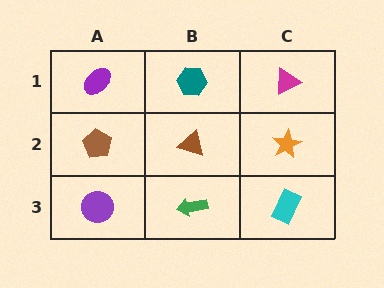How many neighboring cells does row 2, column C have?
3.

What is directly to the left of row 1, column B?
A purple ellipse.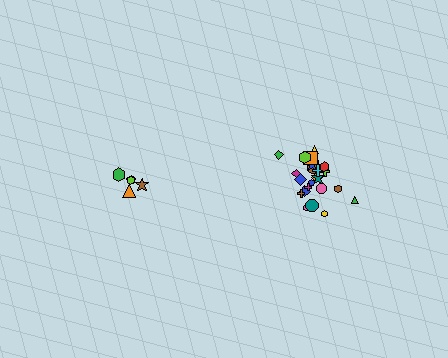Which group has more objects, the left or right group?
The right group.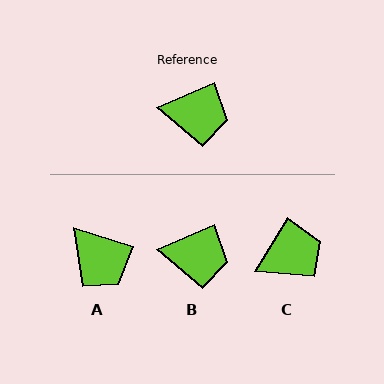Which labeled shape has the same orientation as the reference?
B.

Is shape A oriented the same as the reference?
No, it is off by about 42 degrees.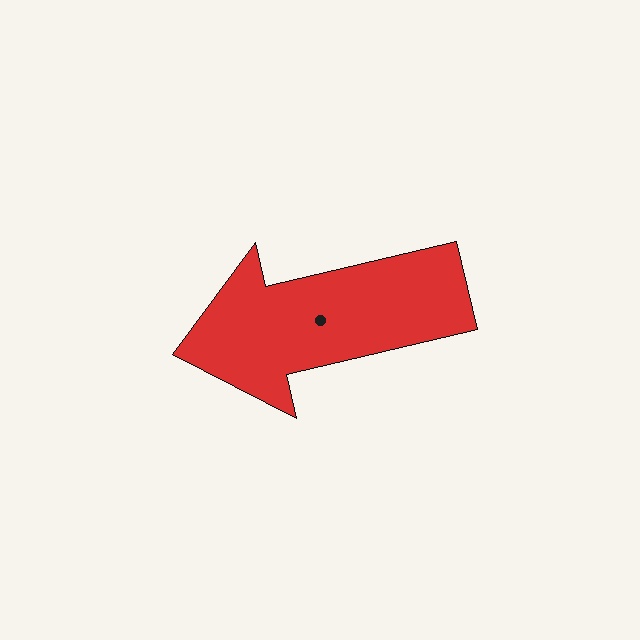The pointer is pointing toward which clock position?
Roughly 9 o'clock.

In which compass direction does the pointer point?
West.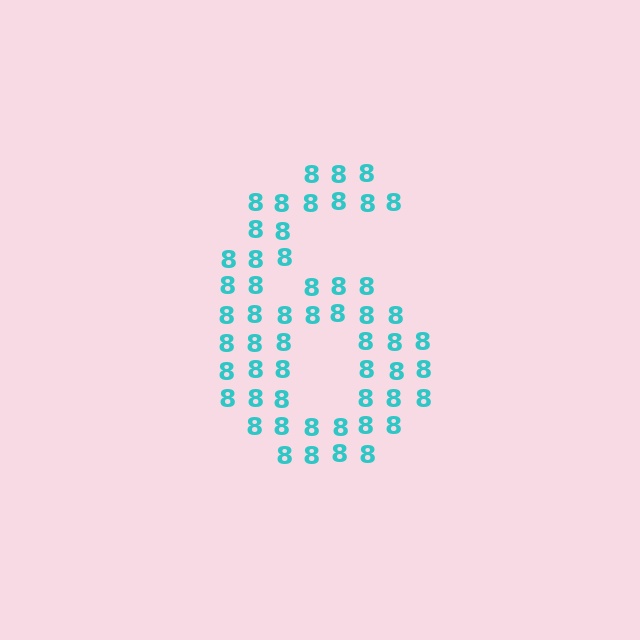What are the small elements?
The small elements are digit 8's.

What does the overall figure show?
The overall figure shows the digit 6.